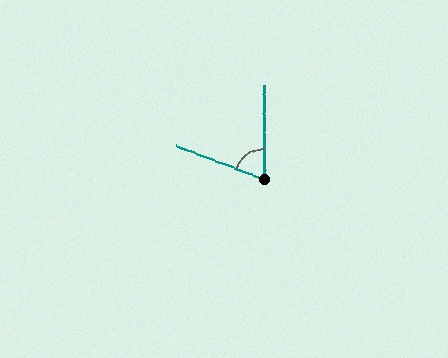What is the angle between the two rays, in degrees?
Approximately 69 degrees.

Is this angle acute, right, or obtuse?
It is acute.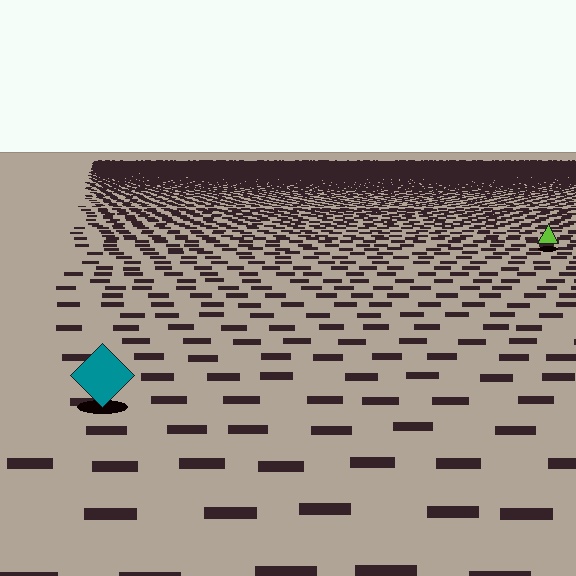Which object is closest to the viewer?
The teal diamond is closest. The texture marks near it are larger and more spread out.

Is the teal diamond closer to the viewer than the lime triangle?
Yes. The teal diamond is closer — you can tell from the texture gradient: the ground texture is coarser near it.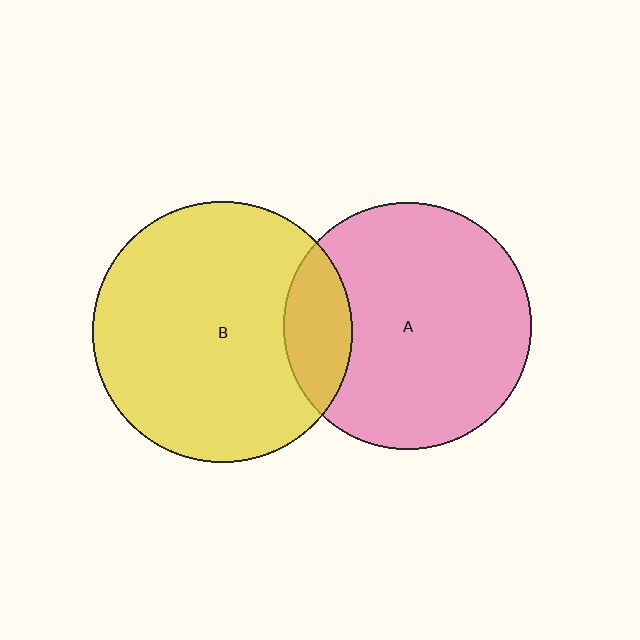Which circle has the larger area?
Circle B (yellow).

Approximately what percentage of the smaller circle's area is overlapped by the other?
Approximately 15%.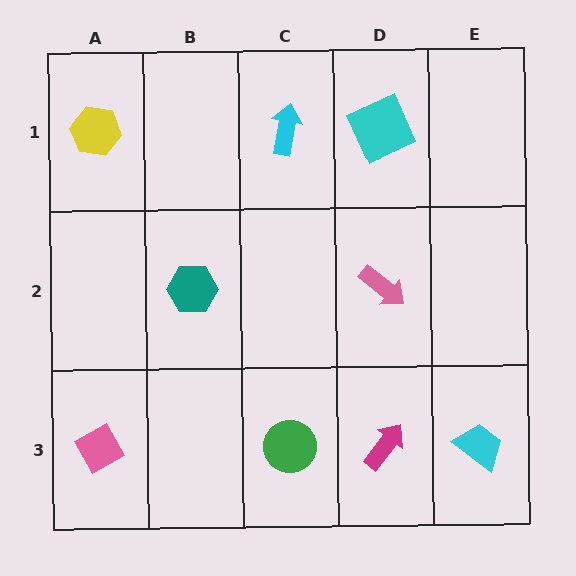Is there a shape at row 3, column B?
No, that cell is empty.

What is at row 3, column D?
A magenta arrow.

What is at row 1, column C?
A cyan arrow.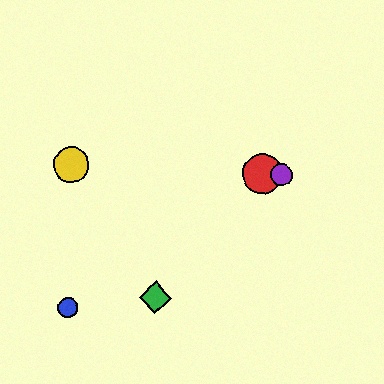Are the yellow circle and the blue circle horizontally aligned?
No, the yellow circle is at y≈165 and the blue circle is at y≈308.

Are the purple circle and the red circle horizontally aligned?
Yes, both are at y≈175.